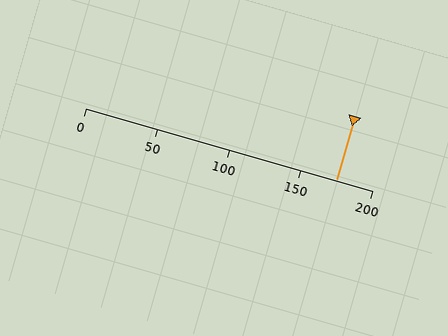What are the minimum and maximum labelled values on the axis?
The axis runs from 0 to 200.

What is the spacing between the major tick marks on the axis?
The major ticks are spaced 50 apart.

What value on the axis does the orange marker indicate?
The marker indicates approximately 175.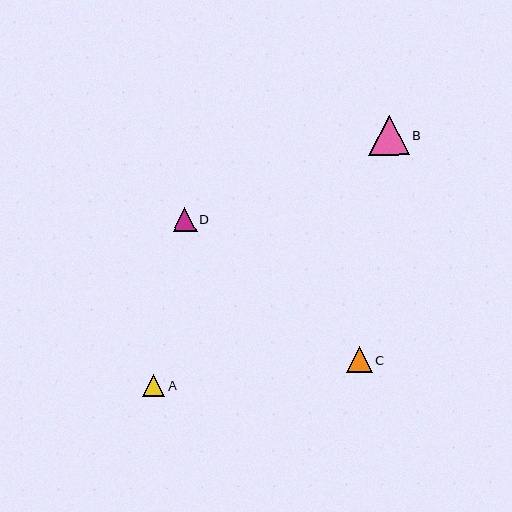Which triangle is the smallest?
Triangle A is the smallest with a size of approximately 22 pixels.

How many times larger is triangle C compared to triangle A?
Triangle C is approximately 1.2 times the size of triangle A.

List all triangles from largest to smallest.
From largest to smallest: B, C, D, A.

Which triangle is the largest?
Triangle B is the largest with a size of approximately 40 pixels.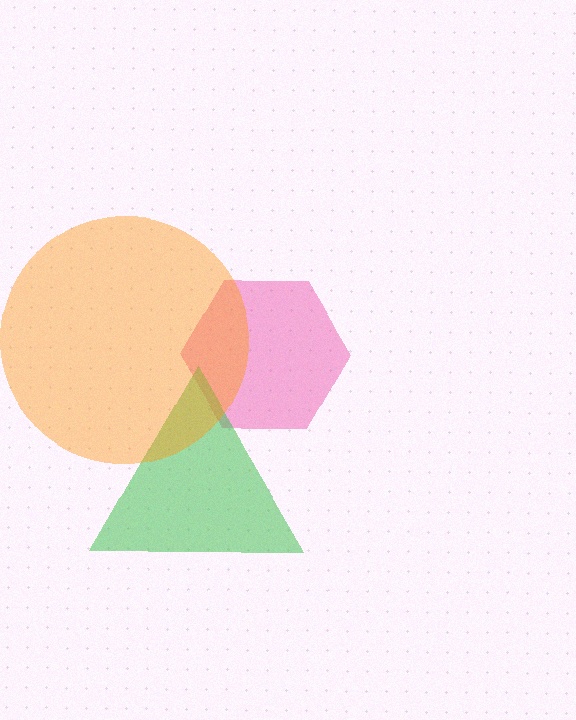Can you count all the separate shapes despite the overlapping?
Yes, there are 3 separate shapes.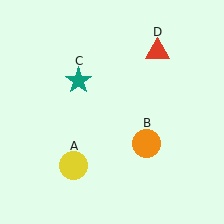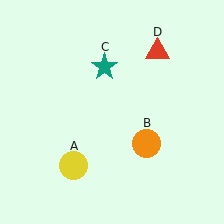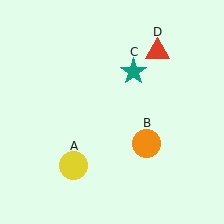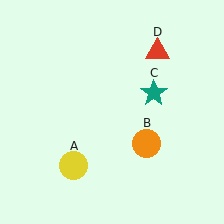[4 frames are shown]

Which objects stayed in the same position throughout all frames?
Yellow circle (object A) and orange circle (object B) and red triangle (object D) remained stationary.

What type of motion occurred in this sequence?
The teal star (object C) rotated clockwise around the center of the scene.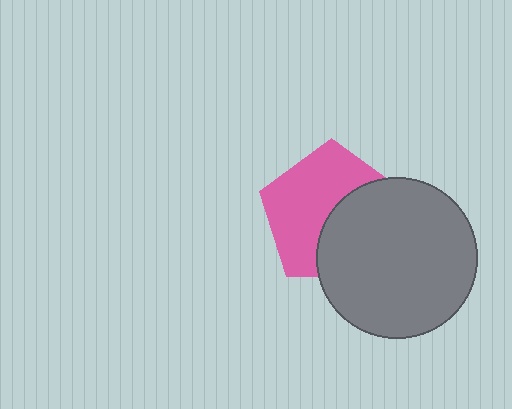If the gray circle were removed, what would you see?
You would see the complete pink pentagon.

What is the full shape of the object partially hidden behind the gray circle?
The partially hidden object is a pink pentagon.